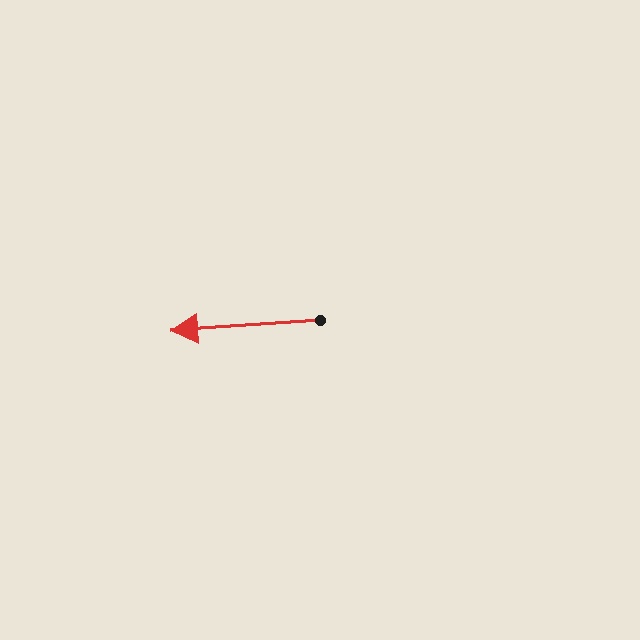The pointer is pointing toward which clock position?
Roughly 9 o'clock.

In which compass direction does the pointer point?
West.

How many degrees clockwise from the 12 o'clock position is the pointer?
Approximately 266 degrees.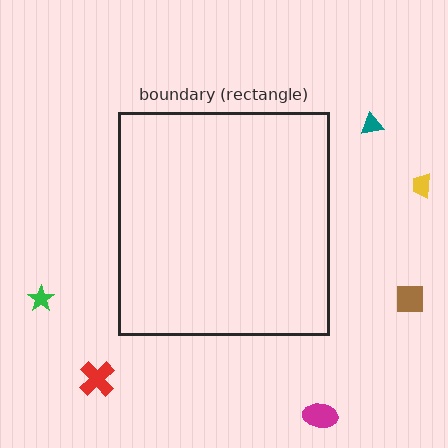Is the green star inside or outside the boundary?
Outside.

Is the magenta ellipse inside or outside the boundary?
Outside.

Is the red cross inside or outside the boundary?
Outside.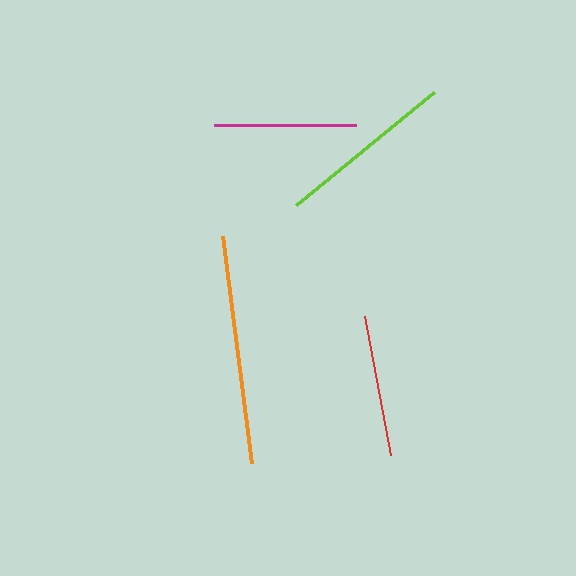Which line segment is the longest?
The orange line is the longest at approximately 228 pixels.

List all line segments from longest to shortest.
From longest to shortest: orange, lime, magenta, red.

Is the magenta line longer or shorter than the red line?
The magenta line is longer than the red line.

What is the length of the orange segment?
The orange segment is approximately 228 pixels long.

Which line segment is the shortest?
The red line is the shortest at approximately 141 pixels.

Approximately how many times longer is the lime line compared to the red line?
The lime line is approximately 1.3 times the length of the red line.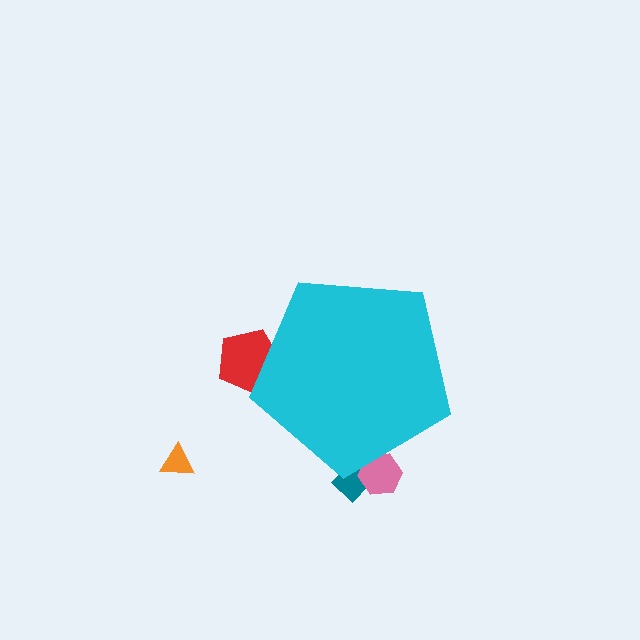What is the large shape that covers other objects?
A cyan pentagon.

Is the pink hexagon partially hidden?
Yes, the pink hexagon is partially hidden behind the cyan pentagon.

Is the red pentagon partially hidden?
Yes, the red pentagon is partially hidden behind the cyan pentagon.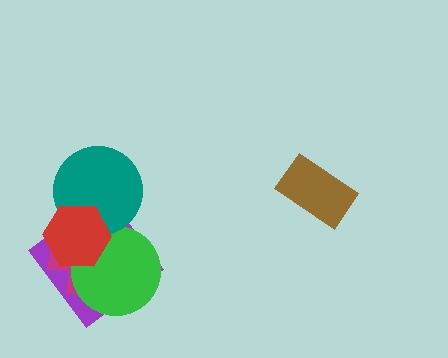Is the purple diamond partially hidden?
Yes, it is partially covered by another shape.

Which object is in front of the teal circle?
The red hexagon is in front of the teal circle.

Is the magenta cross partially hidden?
Yes, it is partially covered by another shape.